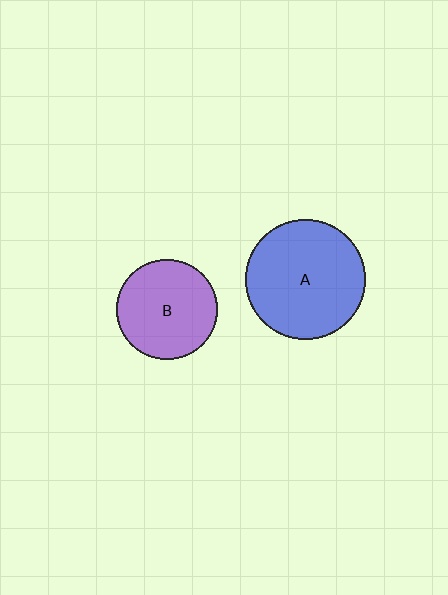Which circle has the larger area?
Circle A (blue).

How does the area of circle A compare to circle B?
Approximately 1.4 times.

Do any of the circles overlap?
No, none of the circles overlap.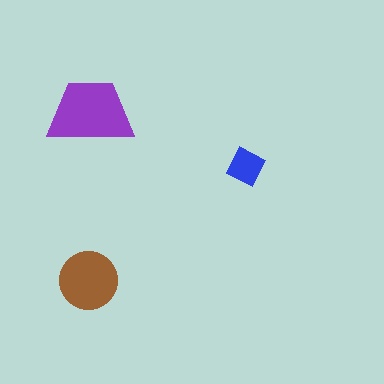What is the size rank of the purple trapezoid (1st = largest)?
1st.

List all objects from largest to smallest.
The purple trapezoid, the brown circle, the blue diamond.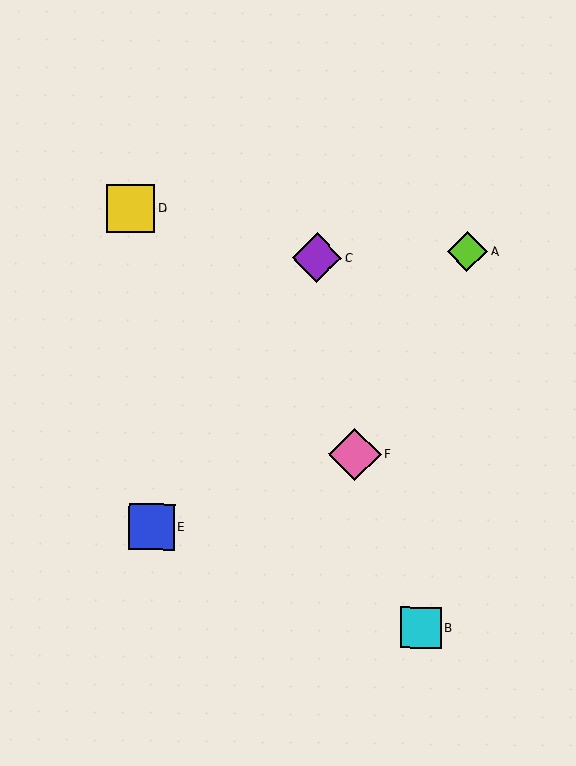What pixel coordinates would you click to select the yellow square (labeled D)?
Click at (131, 208) to select the yellow square D.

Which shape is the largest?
The pink diamond (labeled F) is the largest.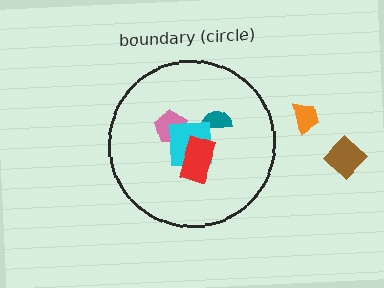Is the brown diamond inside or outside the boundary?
Outside.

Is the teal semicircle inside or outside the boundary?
Inside.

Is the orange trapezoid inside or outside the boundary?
Outside.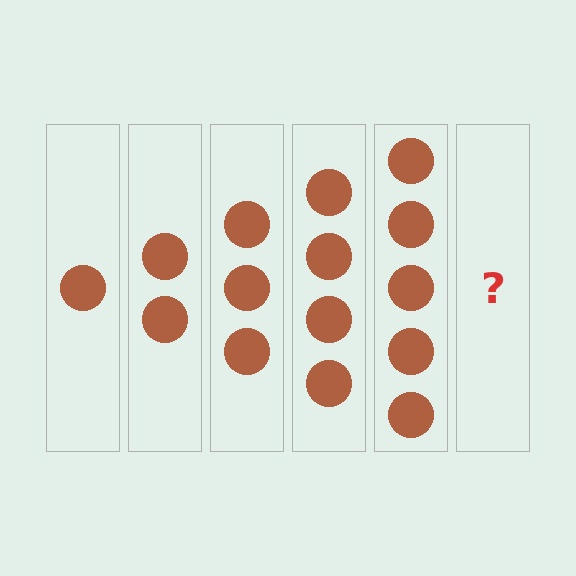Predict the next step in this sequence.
The next step is 6 circles.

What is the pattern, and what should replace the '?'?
The pattern is that each step adds one more circle. The '?' should be 6 circles.